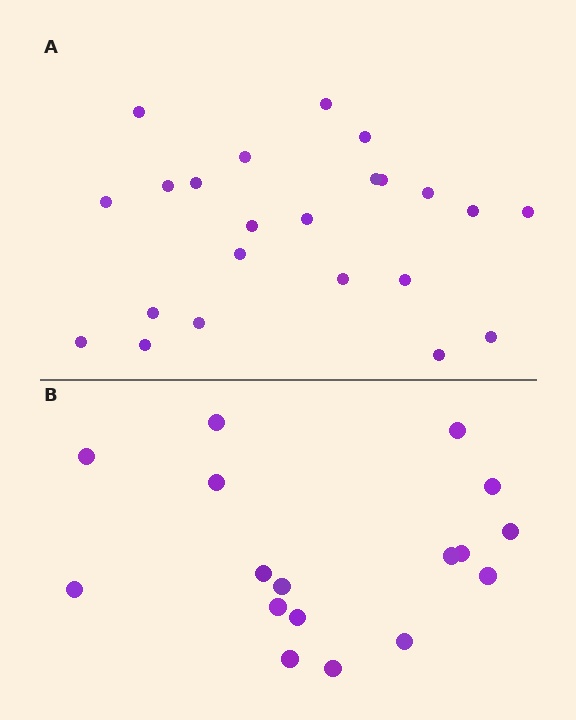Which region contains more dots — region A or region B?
Region A (the top region) has more dots.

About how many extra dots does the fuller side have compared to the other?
Region A has about 6 more dots than region B.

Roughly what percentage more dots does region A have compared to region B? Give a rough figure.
About 35% more.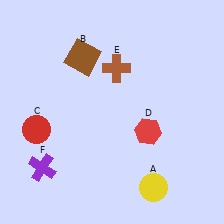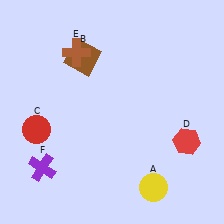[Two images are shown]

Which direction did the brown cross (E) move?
The brown cross (E) moved left.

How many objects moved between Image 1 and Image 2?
2 objects moved between the two images.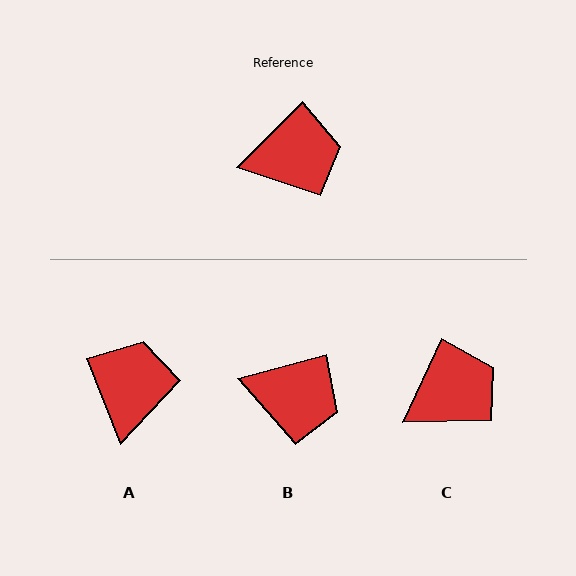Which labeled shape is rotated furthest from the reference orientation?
A, about 66 degrees away.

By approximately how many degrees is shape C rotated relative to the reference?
Approximately 20 degrees counter-clockwise.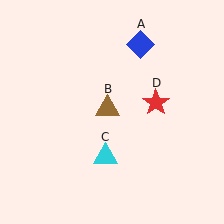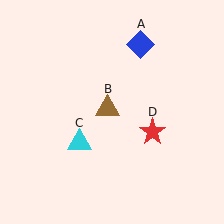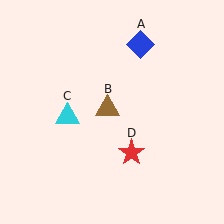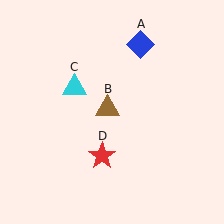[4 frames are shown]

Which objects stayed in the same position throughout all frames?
Blue diamond (object A) and brown triangle (object B) remained stationary.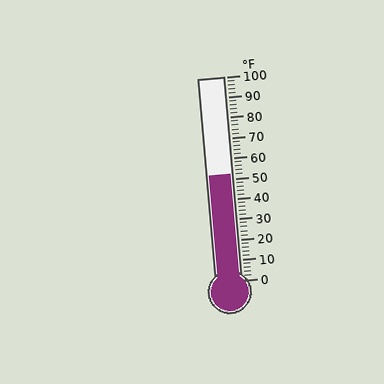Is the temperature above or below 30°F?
The temperature is above 30°F.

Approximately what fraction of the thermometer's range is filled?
The thermometer is filled to approximately 50% of its range.